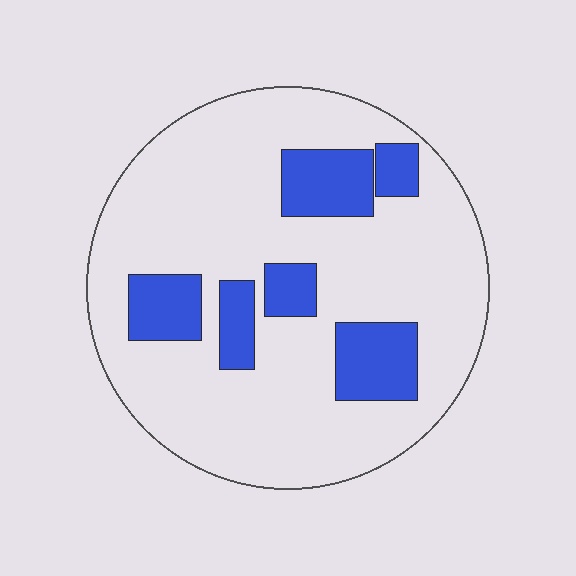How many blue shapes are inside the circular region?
6.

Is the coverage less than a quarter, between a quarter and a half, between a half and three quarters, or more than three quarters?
Less than a quarter.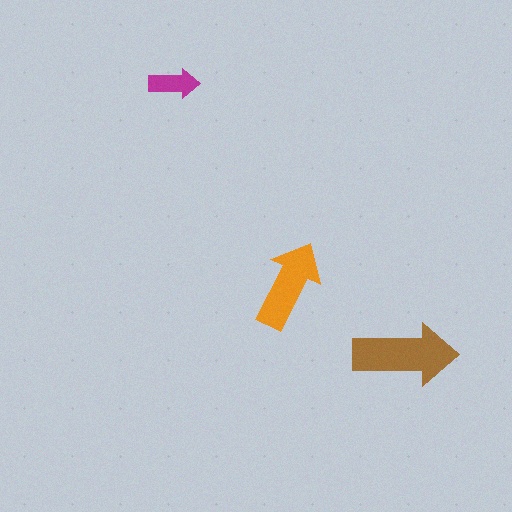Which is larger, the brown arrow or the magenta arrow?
The brown one.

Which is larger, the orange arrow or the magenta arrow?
The orange one.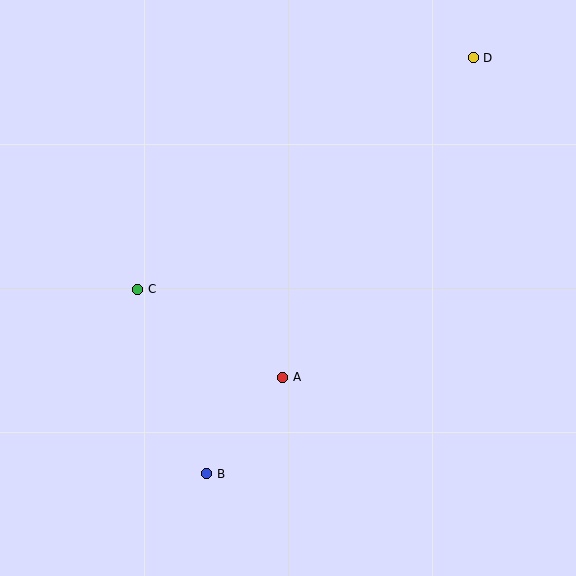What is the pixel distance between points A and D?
The distance between A and D is 372 pixels.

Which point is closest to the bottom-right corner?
Point A is closest to the bottom-right corner.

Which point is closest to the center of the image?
Point A at (283, 377) is closest to the center.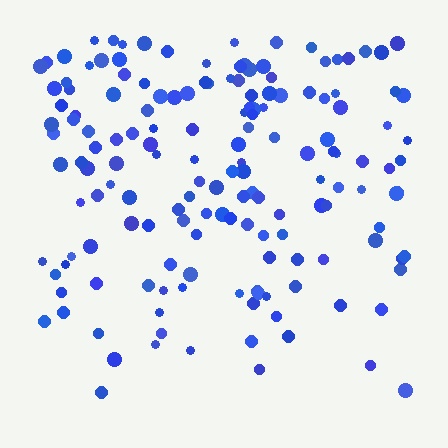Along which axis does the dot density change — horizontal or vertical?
Vertical.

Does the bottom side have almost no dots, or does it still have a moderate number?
Still a moderate number, just noticeably fewer than the top.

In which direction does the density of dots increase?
From bottom to top, with the top side densest.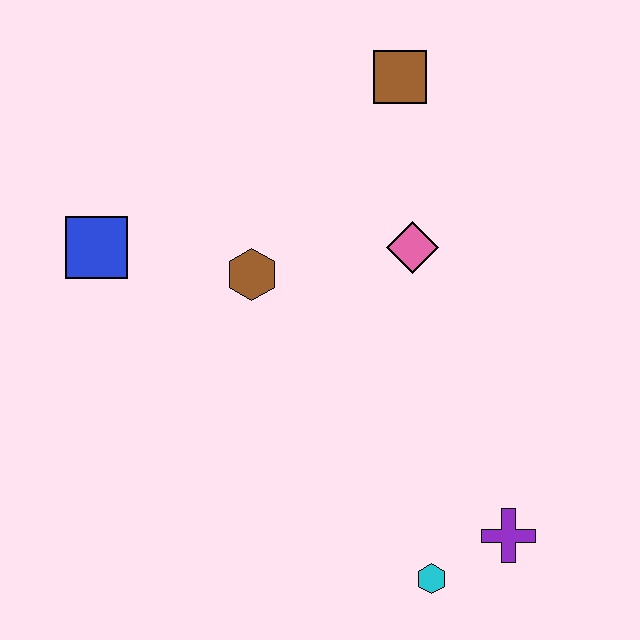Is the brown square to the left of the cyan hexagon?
Yes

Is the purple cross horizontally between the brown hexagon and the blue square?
No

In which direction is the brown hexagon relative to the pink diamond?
The brown hexagon is to the left of the pink diamond.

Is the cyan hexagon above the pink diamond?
No